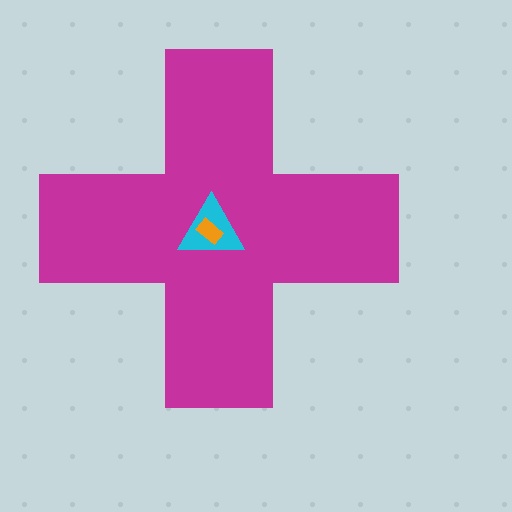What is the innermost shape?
The orange rectangle.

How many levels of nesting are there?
3.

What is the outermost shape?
The magenta cross.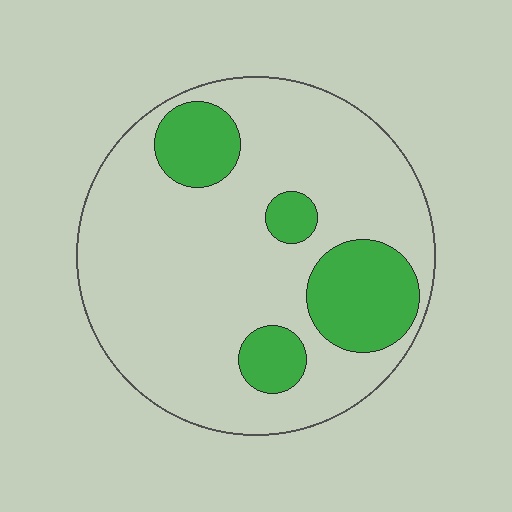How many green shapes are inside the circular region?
4.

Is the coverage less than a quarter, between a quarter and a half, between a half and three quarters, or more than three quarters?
Less than a quarter.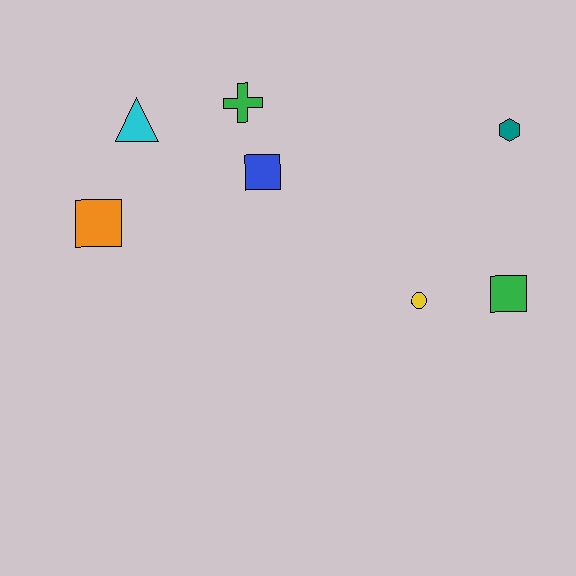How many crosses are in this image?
There is 1 cross.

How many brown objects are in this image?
There are no brown objects.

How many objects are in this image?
There are 7 objects.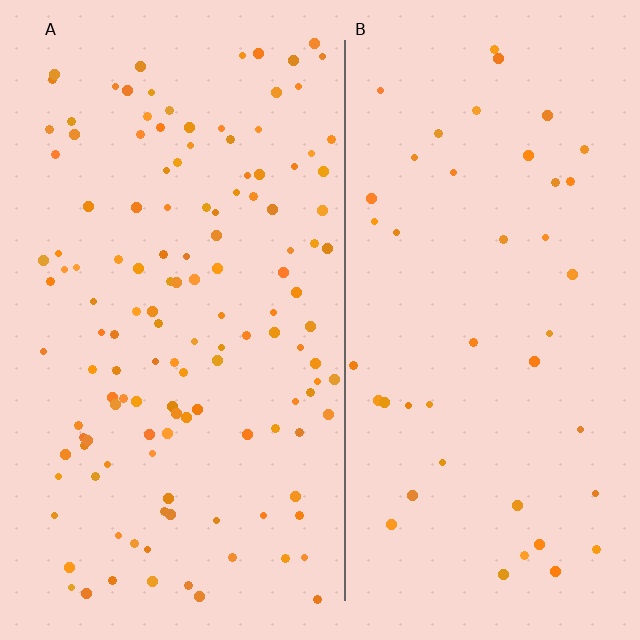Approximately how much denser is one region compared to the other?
Approximately 3.0× — region A over region B.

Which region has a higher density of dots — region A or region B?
A (the left).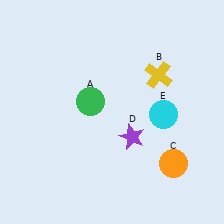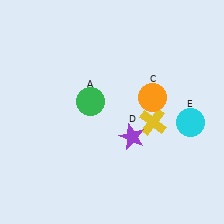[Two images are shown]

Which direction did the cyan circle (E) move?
The cyan circle (E) moved right.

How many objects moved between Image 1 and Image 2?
3 objects moved between the two images.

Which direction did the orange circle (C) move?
The orange circle (C) moved up.